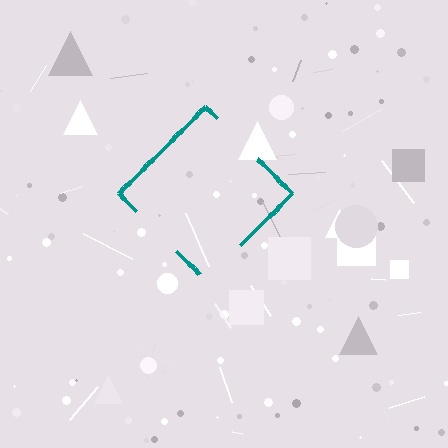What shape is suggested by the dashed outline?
The dashed outline suggests a diamond.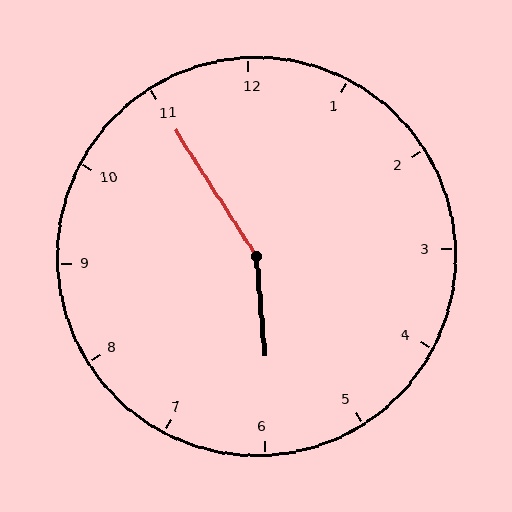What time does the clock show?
5:55.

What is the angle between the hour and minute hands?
Approximately 152 degrees.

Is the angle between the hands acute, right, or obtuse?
It is obtuse.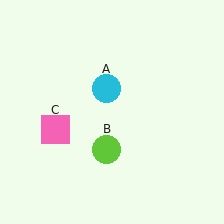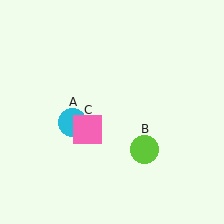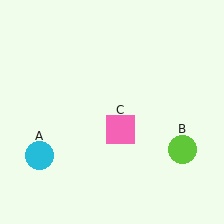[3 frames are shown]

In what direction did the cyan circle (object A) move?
The cyan circle (object A) moved down and to the left.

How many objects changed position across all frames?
3 objects changed position: cyan circle (object A), lime circle (object B), pink square (object C).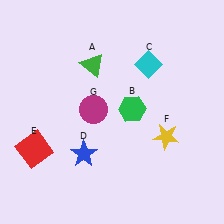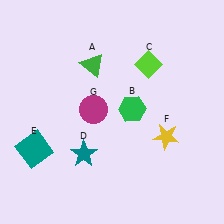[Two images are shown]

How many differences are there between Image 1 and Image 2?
There are 3 differences between the two images.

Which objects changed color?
C changed from cyan to lime. D changed from blue to teal. E changed from red to teal.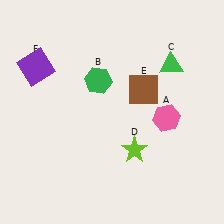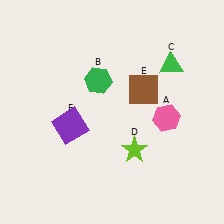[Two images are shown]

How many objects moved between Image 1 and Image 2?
1 object moved between the two images.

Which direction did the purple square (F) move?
The purple square (F) moved down.